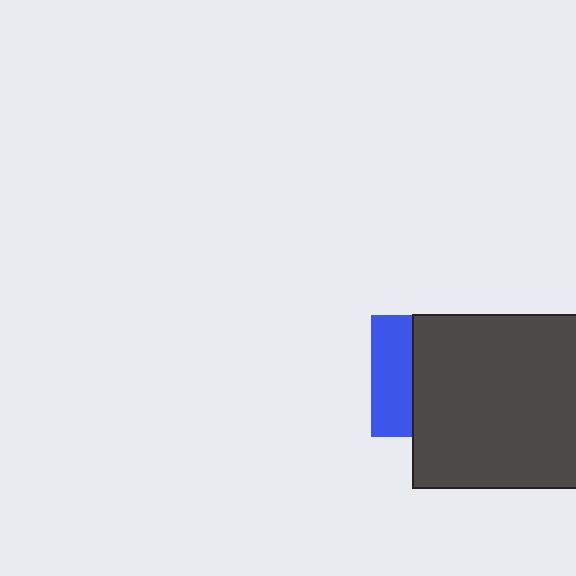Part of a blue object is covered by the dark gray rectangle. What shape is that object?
It is a square.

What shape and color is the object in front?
The object in front is a dark gray rectangle.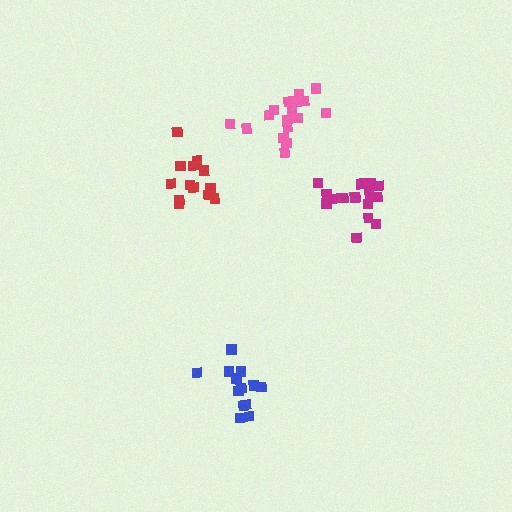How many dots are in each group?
Group 1: 15 dots, Group 2: 13 dots, Group 3: 13 dots, Group 4: 18 dots (59 total).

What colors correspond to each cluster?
The clusters are colored: magenta, blue, red, pink.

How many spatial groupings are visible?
There are 4 spatial groupings.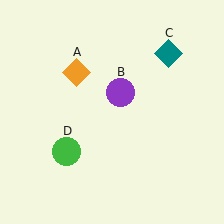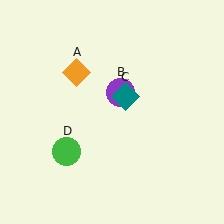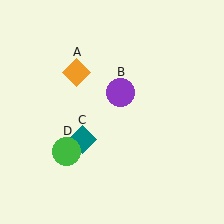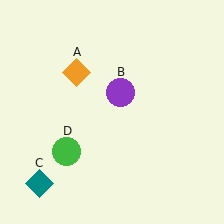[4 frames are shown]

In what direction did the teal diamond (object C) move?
The teal diamond (object C) moved down and to the left.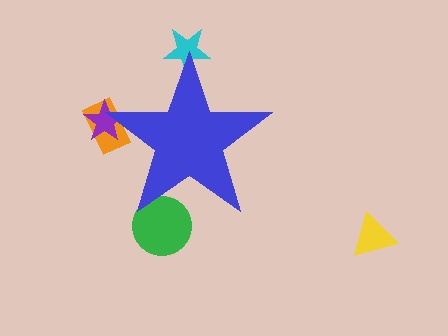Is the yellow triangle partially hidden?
No, the yellow triangle is fully visible.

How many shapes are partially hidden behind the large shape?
4 shapes are partially hidden.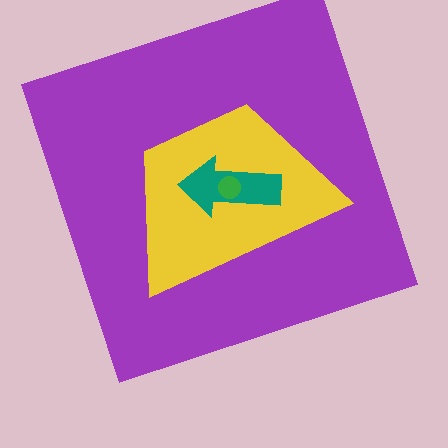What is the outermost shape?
The purple square.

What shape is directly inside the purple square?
The yellow trapezoid.